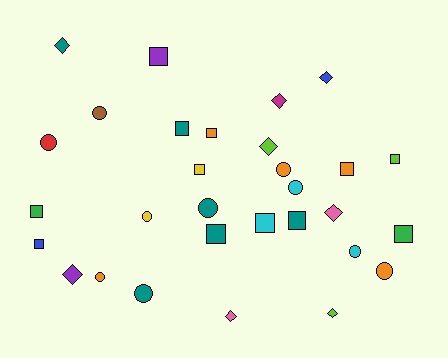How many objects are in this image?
There are 30 objects.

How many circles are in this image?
There are 10 circles.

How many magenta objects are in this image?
There is 1 magenta object.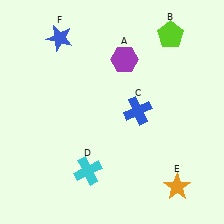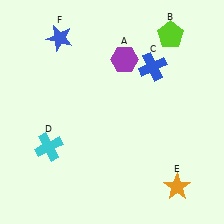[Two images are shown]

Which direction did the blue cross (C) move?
The blue cross (C) moved up.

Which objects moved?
The objects that moved are: the blue cross (C), the cyan cross (D).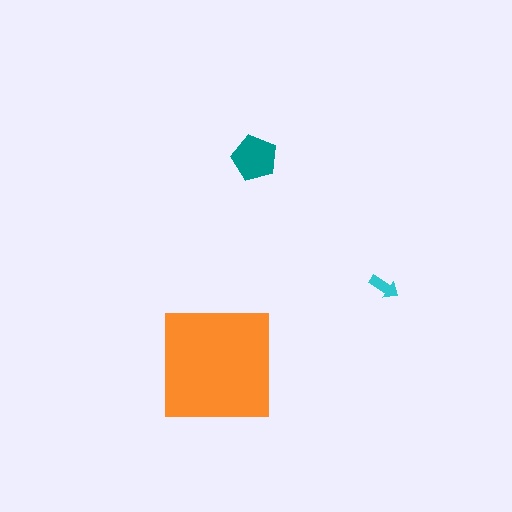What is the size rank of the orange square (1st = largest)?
1st.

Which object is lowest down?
The orange square is bottommost.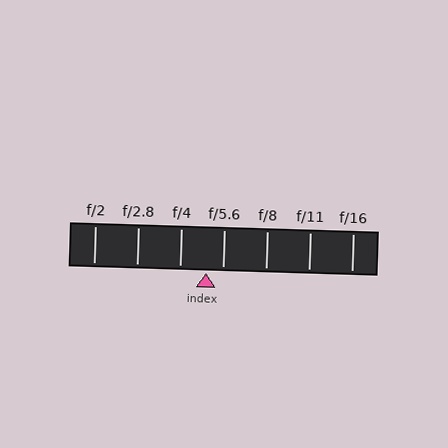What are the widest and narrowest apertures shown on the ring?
The widest aperture shown is f/2 and the narrowest is f/16.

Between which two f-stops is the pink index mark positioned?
The index mark is between f/4 and f/5.6.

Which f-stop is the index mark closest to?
The index mark is closest to f/5.6.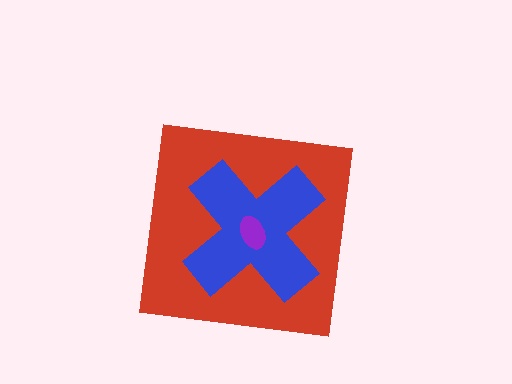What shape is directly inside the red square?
The blue cross.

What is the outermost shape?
The red square.